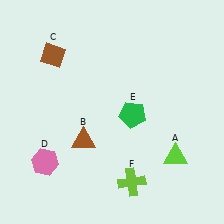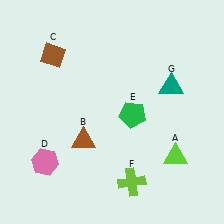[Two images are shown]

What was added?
A teal triangle (G) was added in Image 2.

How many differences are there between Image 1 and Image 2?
There is 1 difference between the two images.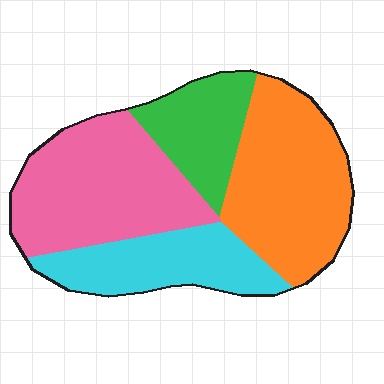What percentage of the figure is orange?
Orange takes up between a quarter and a half of the figure.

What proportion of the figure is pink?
Pink takes up about one third (1/3) of the figure.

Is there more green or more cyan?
Cyan.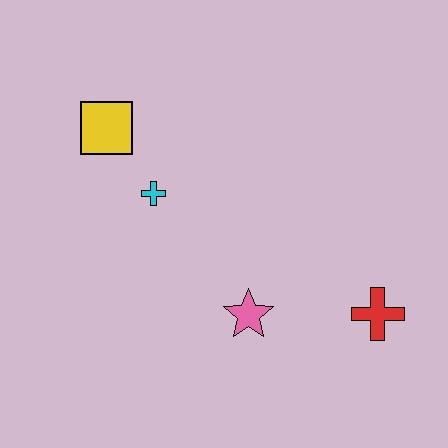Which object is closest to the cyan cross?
The yellow square is closest to the cyan cross.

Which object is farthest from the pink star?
The yellow square is farthest from the pink star.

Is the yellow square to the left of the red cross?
Yes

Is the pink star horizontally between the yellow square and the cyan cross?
No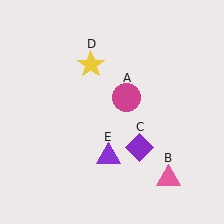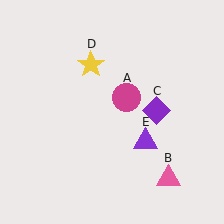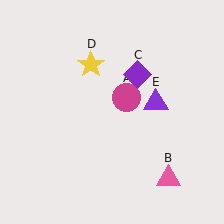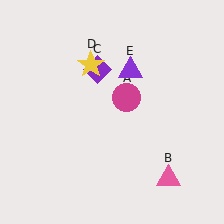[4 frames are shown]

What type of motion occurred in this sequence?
The purple diamond (object C), purple triangle (object E) rotated counterclockwise around the center of the scene.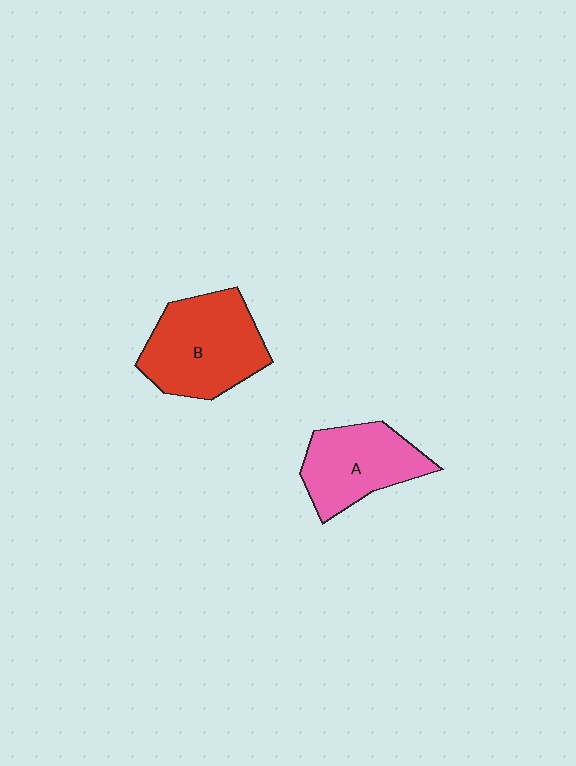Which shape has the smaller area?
Shape A (pink).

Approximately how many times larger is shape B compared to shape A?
Approximately 1.3 times.